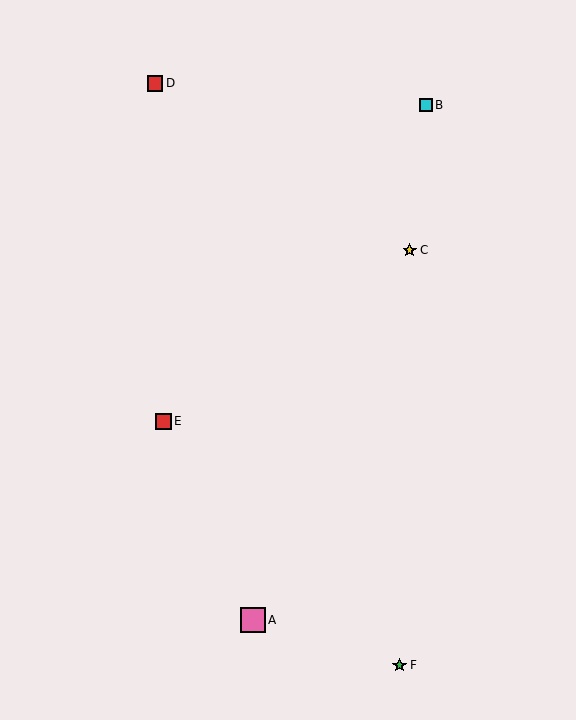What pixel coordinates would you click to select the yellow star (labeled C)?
Click at (410, 250) to select the yellow star C.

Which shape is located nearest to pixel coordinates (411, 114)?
The cyan square (labeled B) at (426, 105) is nearest to that location.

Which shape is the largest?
The pink square (labeled A) is the largest.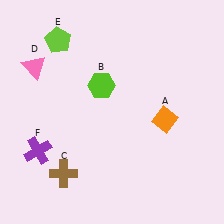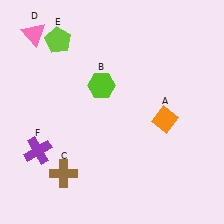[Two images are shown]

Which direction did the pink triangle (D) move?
The pink triangle (D) moved up.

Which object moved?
The pink triangle (D) moved up.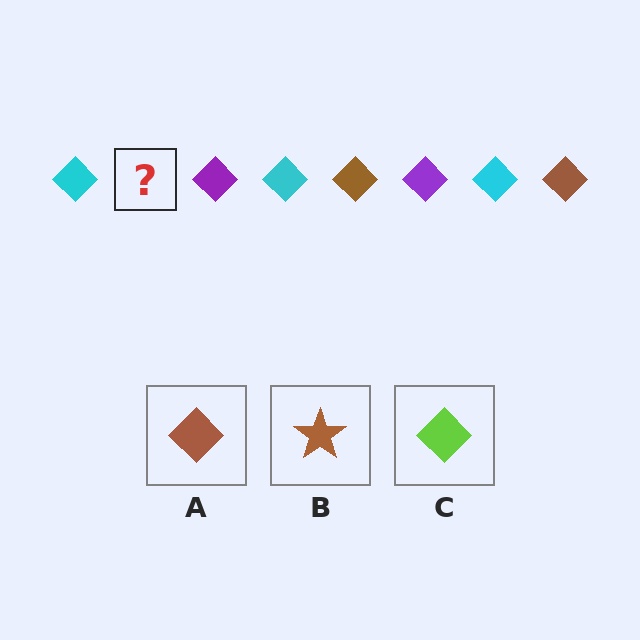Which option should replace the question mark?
Option A.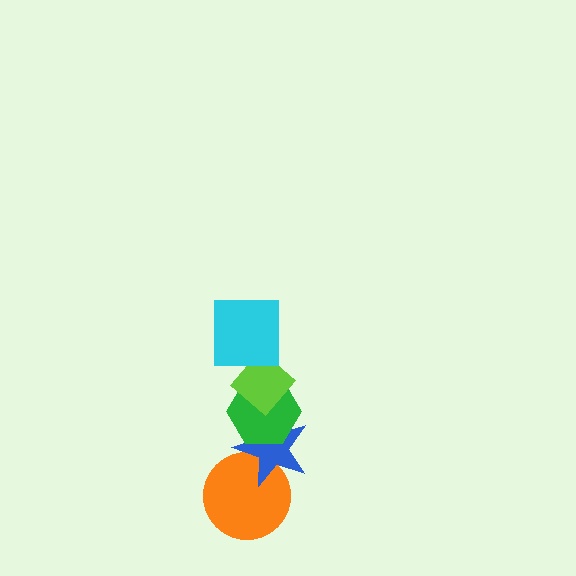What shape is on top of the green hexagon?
The lime diamond is on top of the green hexagon.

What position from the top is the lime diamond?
The lime diamond is 2nd from the top.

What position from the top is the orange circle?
The orange circle is 5th from the top.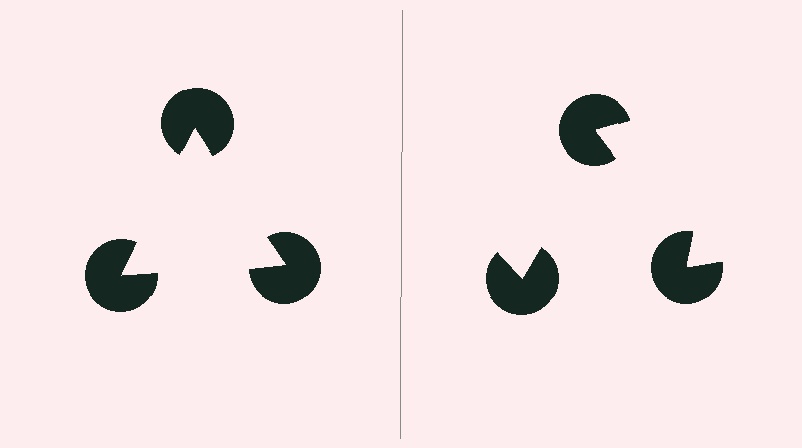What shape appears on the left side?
An illusory triangle.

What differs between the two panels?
The pac-man discs are positioned identically on both sides; only the wedge orientations differ. On the left they align to a triangle; on the right they are misaligned.